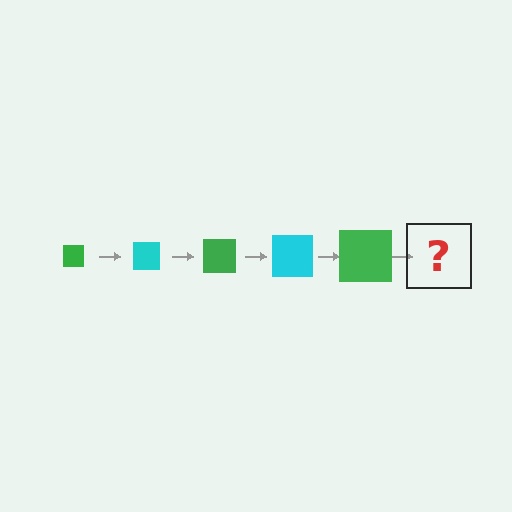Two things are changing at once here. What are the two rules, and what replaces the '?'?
The two rules are that the square grows larger each step and the color cycles through green and cyan. The '?' should be a cyan square, larger than the previous one.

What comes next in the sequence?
The next element should be a cyan square, larger than the previous one.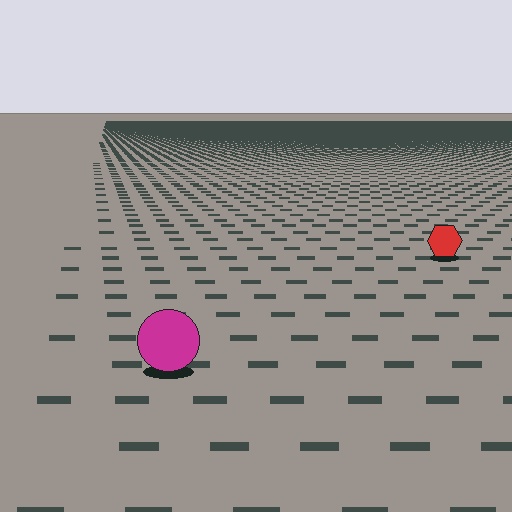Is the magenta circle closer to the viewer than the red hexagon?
Yes. The magenta circle is closer — you can tell from the texture gradient: the ground texture is coarser near it.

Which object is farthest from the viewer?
The red hexagon is farthest from the viewer. It appears smaller and the ground texture around it is denser.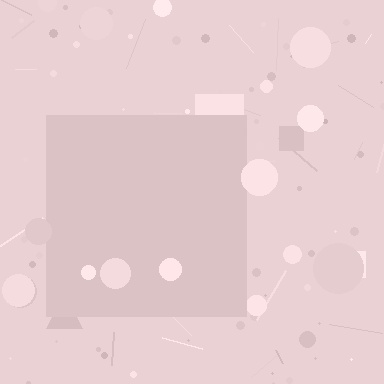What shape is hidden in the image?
A square is hidden in the image.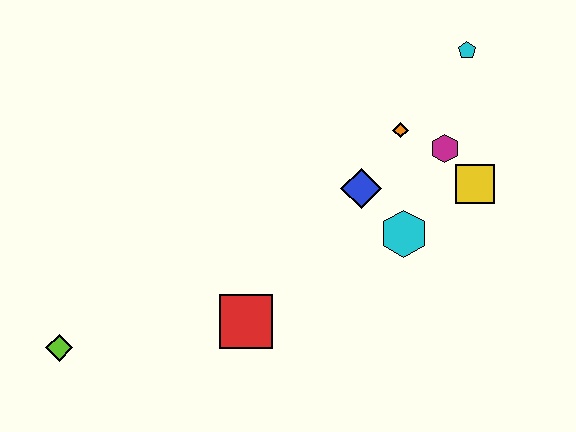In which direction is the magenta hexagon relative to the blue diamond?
The magenta hexagon is to the right of the blue diamond.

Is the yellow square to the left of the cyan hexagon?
No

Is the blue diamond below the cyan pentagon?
Yes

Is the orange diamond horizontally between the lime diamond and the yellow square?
Yes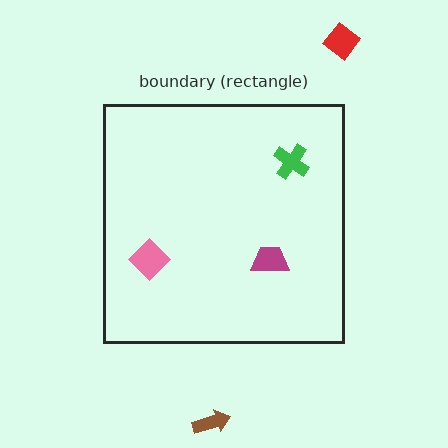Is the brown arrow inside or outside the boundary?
Outside.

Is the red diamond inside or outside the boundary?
Outside.